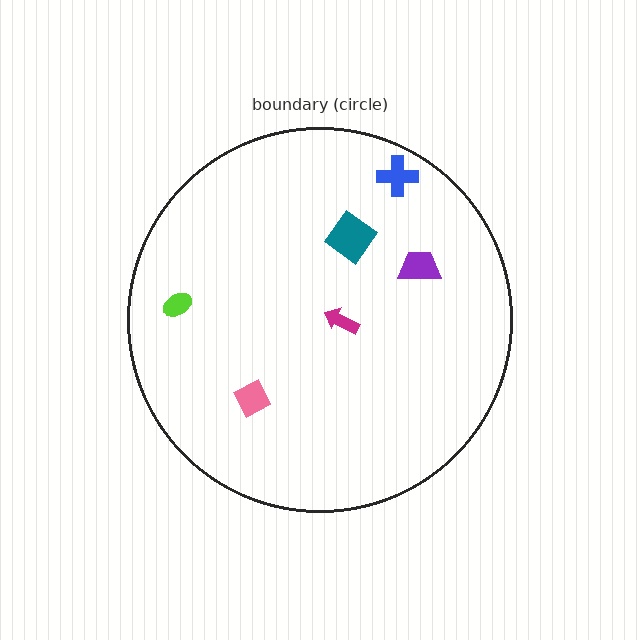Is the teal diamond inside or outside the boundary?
Inside.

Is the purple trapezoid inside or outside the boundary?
Inside.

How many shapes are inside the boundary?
6 inside, 0 outside.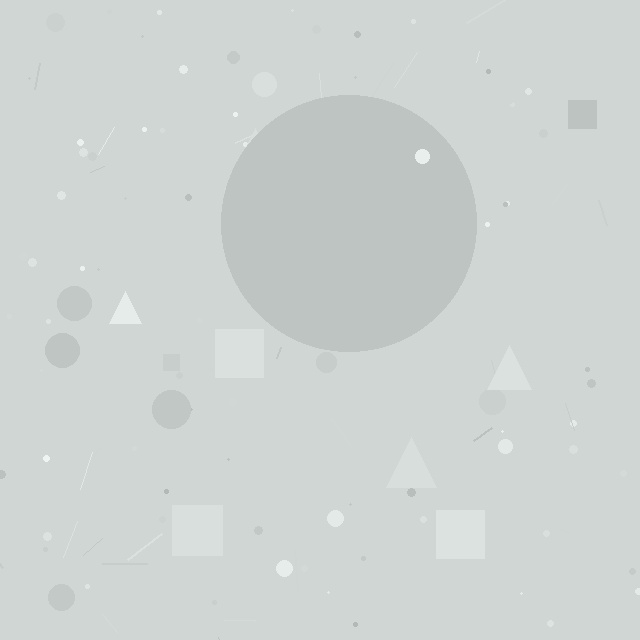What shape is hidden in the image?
A circle is hidden in the image.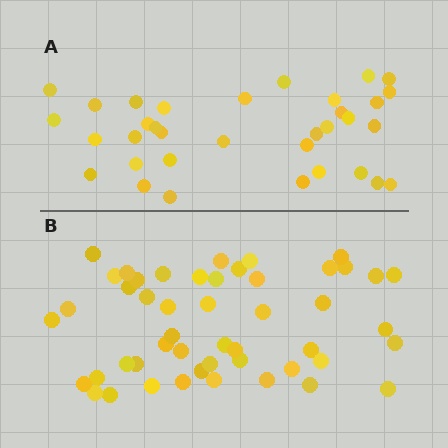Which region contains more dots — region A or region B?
Region B (the bottom region) has more dots.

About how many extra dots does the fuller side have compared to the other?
Region B has approximately 15 more dots than region A.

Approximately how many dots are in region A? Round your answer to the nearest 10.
About 30 dots. (The exact count is 34, which rounds to 30.)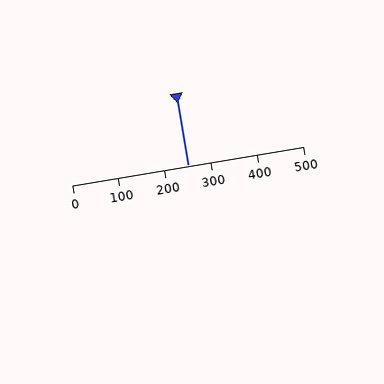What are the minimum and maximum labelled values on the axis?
The axis runs from 0 to 500.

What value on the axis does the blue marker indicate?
The marker indicates approximately 250.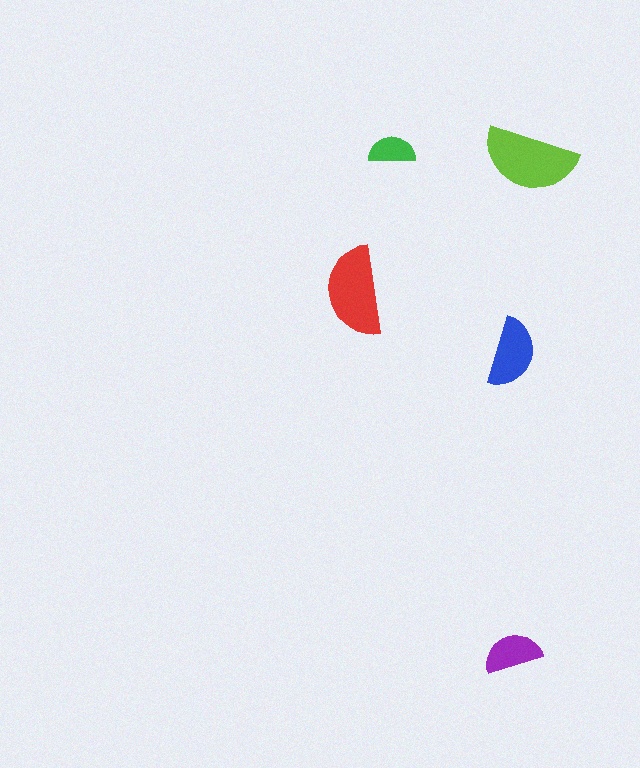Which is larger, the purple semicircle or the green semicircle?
The purple one.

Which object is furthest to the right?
The lime semicircle is rightmost.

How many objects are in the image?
There are 5 objects in the image.